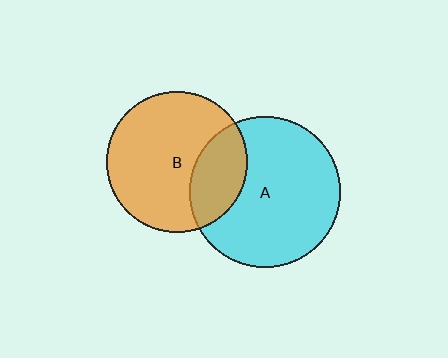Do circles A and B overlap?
Yes.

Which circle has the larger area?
Circle A (cyan).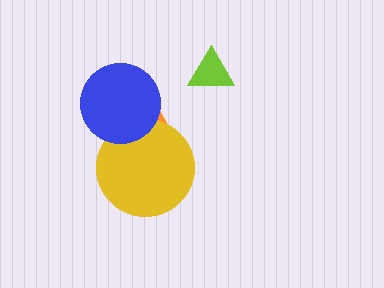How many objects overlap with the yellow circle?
2 objects overlap with the yellow circle.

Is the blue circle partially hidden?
No, no other shape covers it.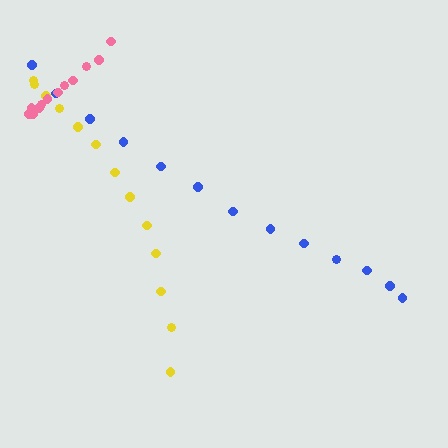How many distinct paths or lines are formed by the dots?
There are 3 distinct paths.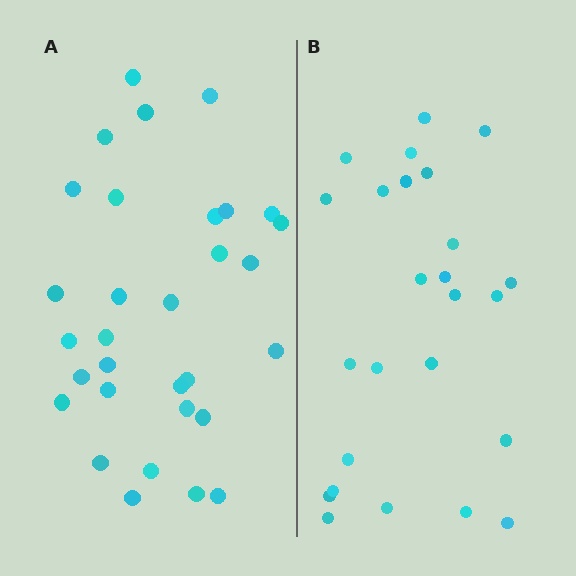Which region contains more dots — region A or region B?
Region A (the left region) has more dots.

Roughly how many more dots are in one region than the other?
Region A has about 6 more dots than region B.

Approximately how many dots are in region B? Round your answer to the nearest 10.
About 20 dots. (The exact count is 25, which rounds to 20.)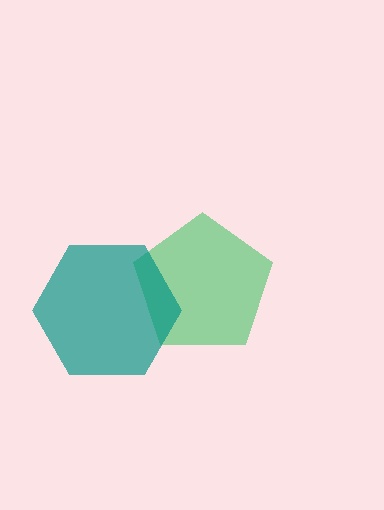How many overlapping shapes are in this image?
There are 2 overlapping shapes in the image.